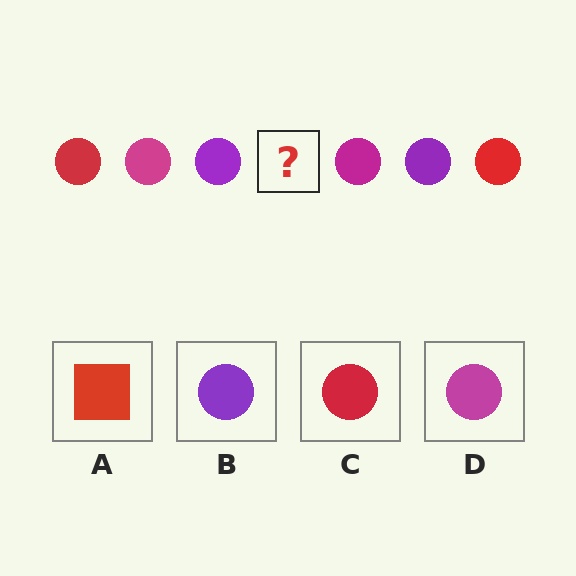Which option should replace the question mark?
Option C.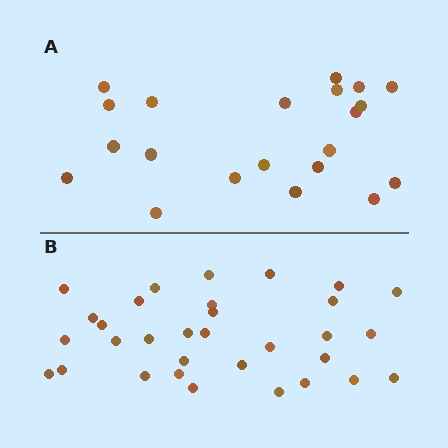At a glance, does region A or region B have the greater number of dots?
Region B (the bottom region) has more dots.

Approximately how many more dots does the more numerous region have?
Region B has roughly 12 or so more dots than region A.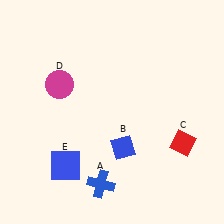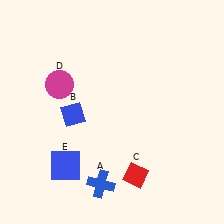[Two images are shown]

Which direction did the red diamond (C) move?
The red diamond (C) moved left.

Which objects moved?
The objects that moved are: the blue diamond (B), the red diamond (C).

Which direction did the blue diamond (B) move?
The blue diamond (B) moved left.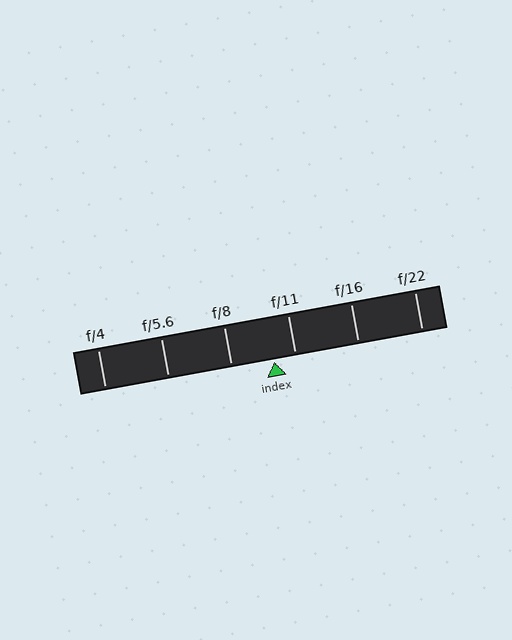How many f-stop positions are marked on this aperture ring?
There are 6 f-stop positions marked.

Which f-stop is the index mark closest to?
The index mark is closest to f/11.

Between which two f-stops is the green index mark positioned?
The index mark is between f/8 and f/11.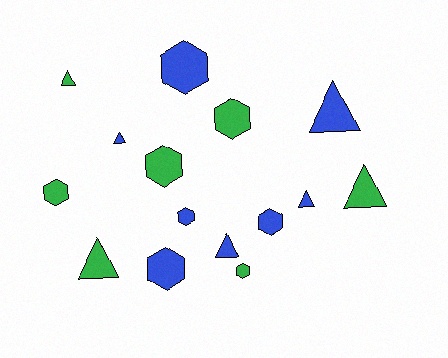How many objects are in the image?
There are 15 objects.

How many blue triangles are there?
There are 4 blue triangles.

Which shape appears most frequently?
Hexagon, with 8 objects.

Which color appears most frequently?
Blue, with 8 objects.